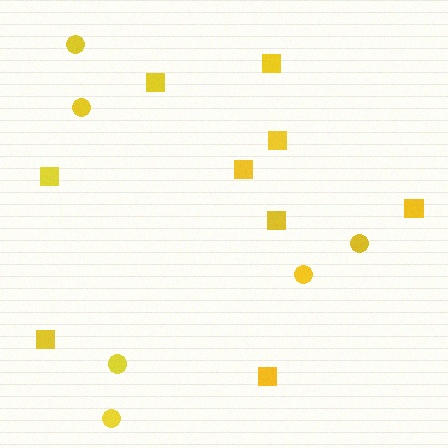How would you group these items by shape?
There are 2 groups: one group of squares (9) and one group of circles (6).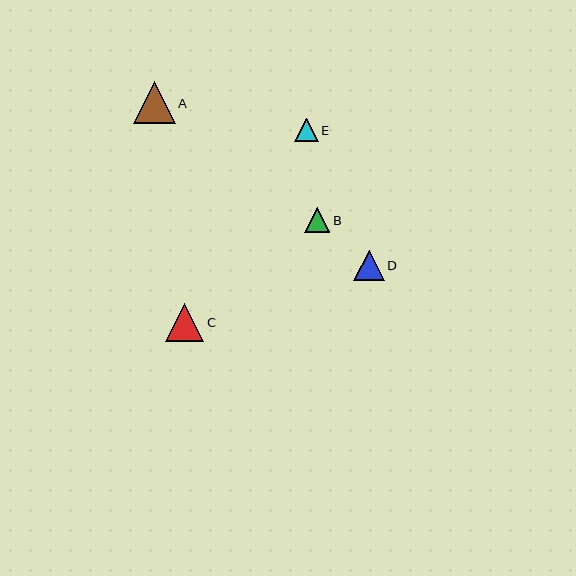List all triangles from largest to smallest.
From largest to smallest: A, C, D, B, E.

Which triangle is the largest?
Triangle A is the largest with a size of approximately 42 pixels.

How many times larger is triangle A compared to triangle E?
Triangle A is approximately 1.7 times the size of triangle E.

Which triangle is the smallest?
Triangle E is the smallest with a size of approximately 24 pixels.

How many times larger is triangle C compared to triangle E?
Triangle C is approximately 1.6 times the size of triangle E.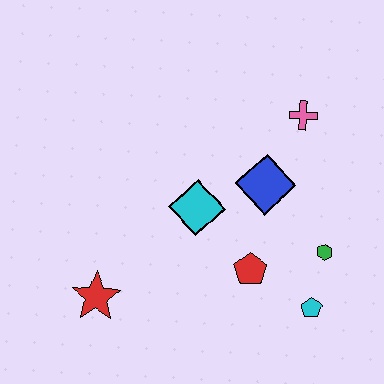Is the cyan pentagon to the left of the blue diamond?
No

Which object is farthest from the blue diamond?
The red star is farthest from the blue diamond.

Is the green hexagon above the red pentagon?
Yes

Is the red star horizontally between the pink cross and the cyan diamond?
No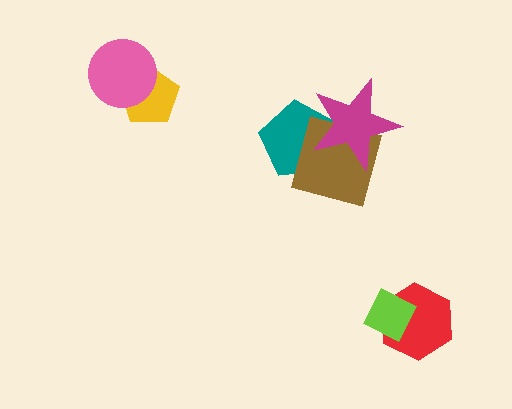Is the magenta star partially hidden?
No, no other shape covers it.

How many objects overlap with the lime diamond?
1 object overlaps with the lime diamond.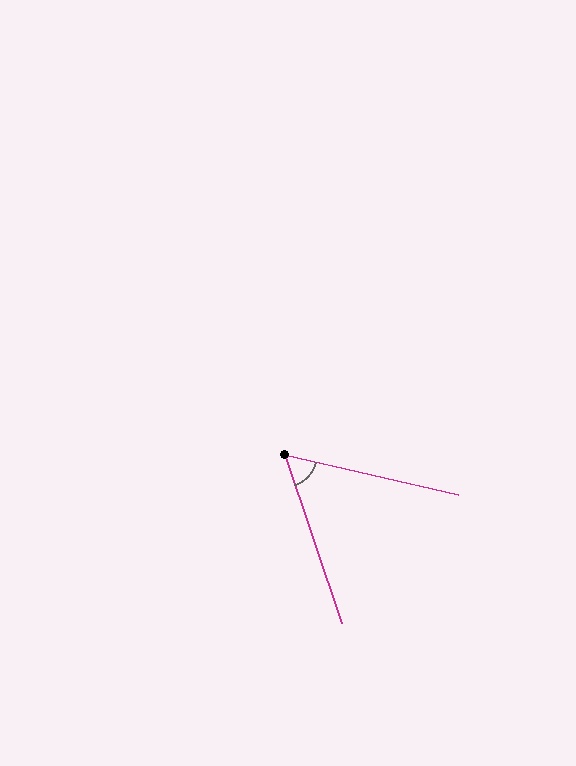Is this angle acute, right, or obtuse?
It is acute.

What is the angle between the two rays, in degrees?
Approximately 59 degrees.